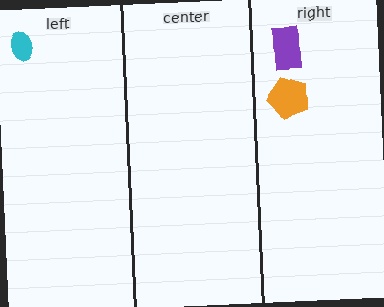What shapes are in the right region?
The purple rectangle, the orange pentagon.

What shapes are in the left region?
The cyan ellipse.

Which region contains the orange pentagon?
The right region.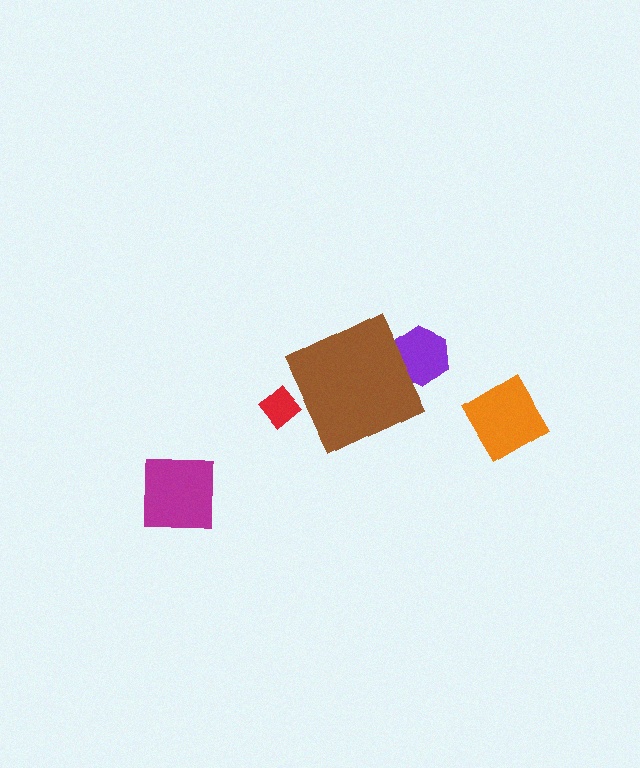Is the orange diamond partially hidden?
No, the orange diamond is fully visible.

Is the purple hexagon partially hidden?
Yes, the purple hexagon is partially hidden behind the brown diamond.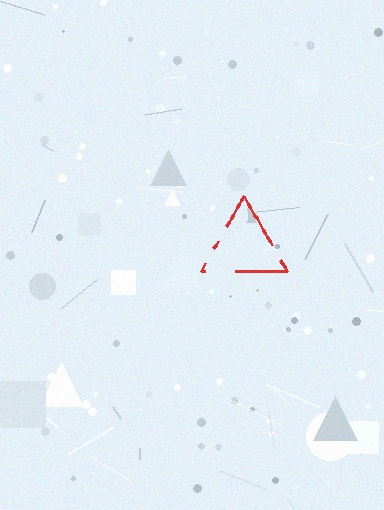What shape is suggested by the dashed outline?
The dashed outline suggests a triangle.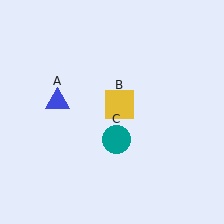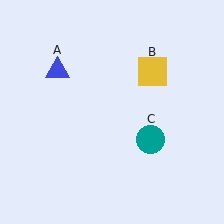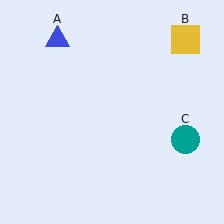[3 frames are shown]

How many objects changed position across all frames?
3 objects changed position: blue triangle (object A), yellow square (object B), teal circle (object C).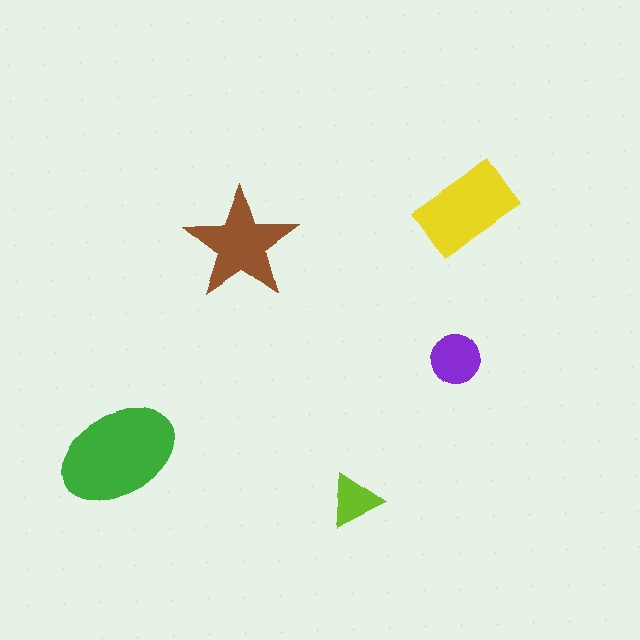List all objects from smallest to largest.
The lime triangle, the purple circle, the brown star, the yellow rectangle, the green ellipse.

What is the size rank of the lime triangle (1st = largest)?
5th.